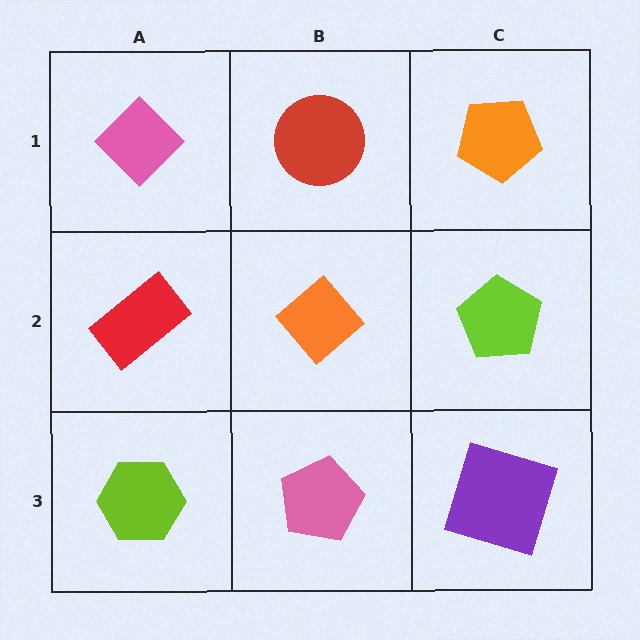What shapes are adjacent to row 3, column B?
An orange diamond (row 2, column B), a lime hexagon (row 3, column A), a purple square (row 3, column C).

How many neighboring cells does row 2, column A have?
3.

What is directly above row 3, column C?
A lime pentagon.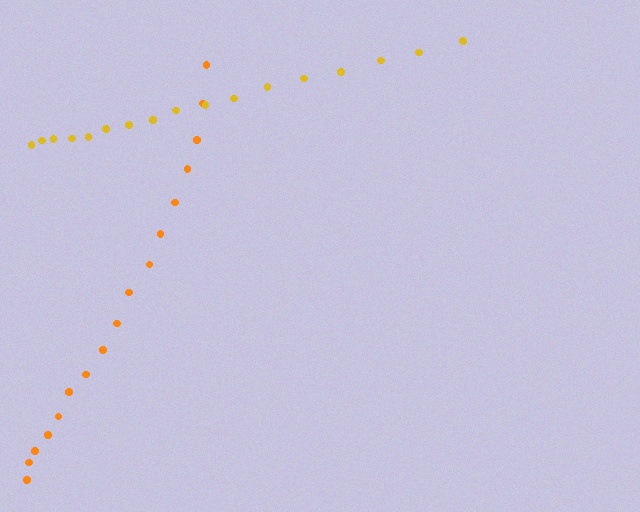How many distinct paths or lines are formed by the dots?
There are 2 distinct paths.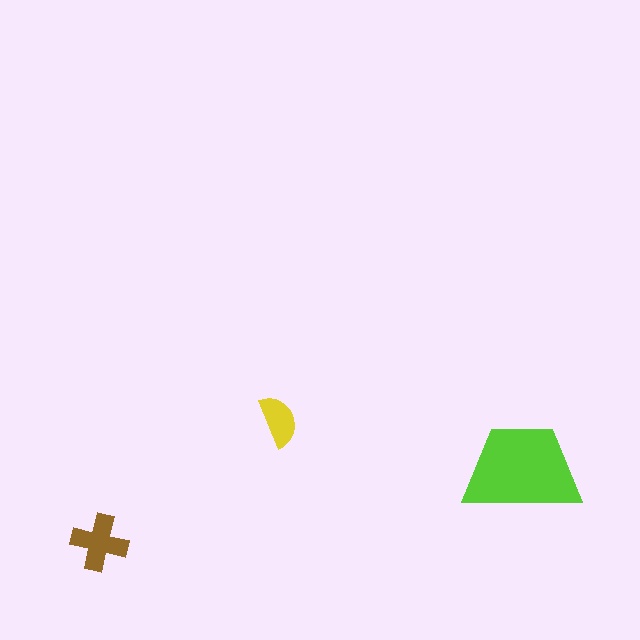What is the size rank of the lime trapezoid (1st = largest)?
1st.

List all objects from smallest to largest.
The yellow semicircle, the brown cross, the lime trapezoid.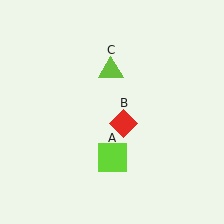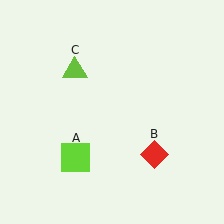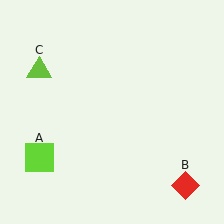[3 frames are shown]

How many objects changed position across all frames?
3 objects changed position: lime square (object A), red diamond (object B), lime triangle (object C).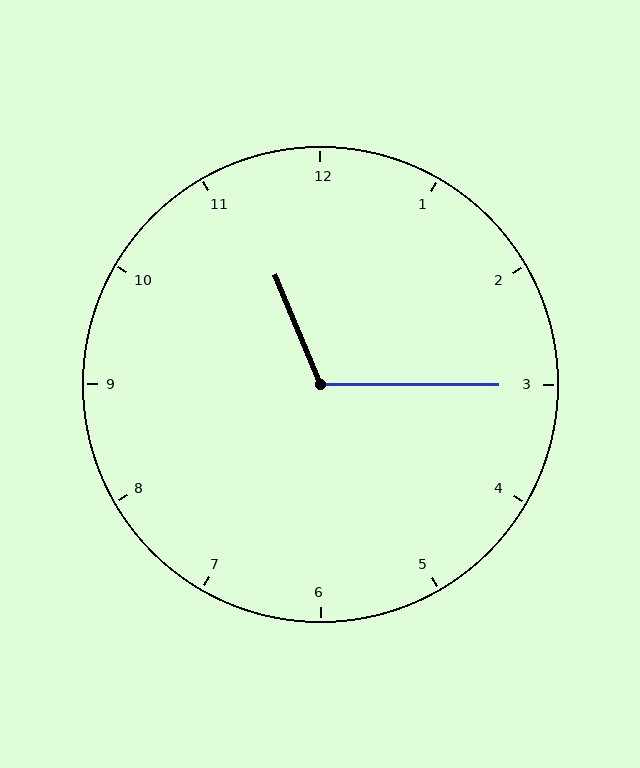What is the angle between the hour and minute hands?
Approximately 112 degrees.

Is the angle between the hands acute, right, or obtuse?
It is obtuse.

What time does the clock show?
11:15.